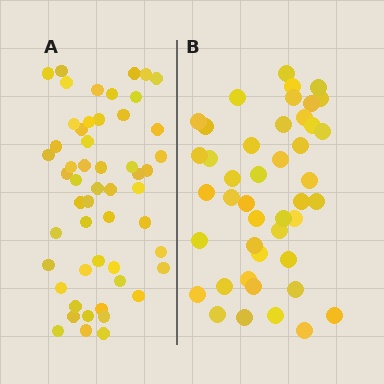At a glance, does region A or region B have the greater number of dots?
Region A (the left region) has more dots.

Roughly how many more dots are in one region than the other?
Region A has roughly 8 or so more dots than region B.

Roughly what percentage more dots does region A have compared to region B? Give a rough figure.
About 20% more.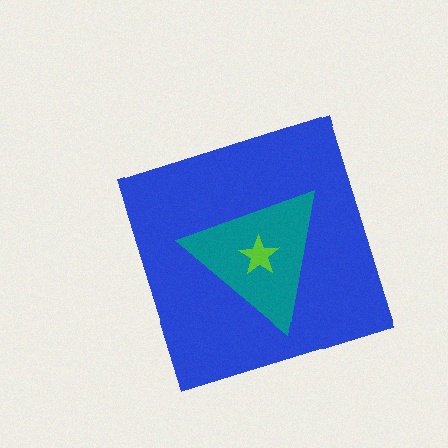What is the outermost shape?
The blue diamond.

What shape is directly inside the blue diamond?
The teal triangle.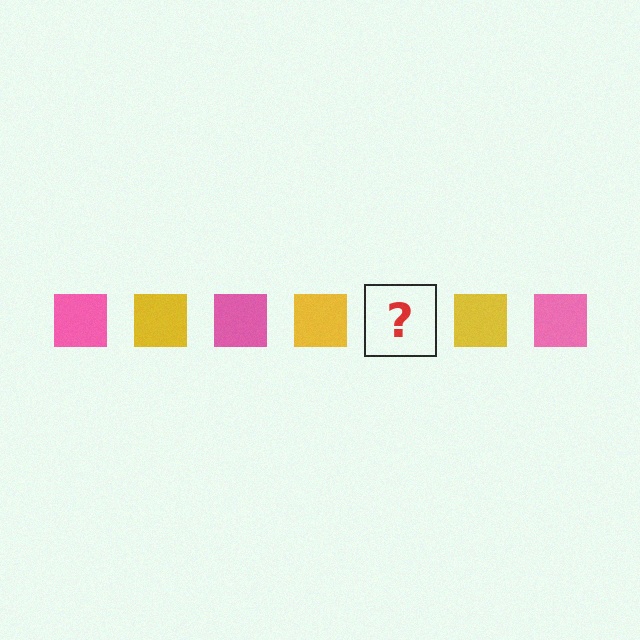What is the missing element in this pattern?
The missing element is a pink square.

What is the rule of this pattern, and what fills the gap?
The rule is that the pattern cycles through pink, yellow squares. The gap should be filled with a pink square.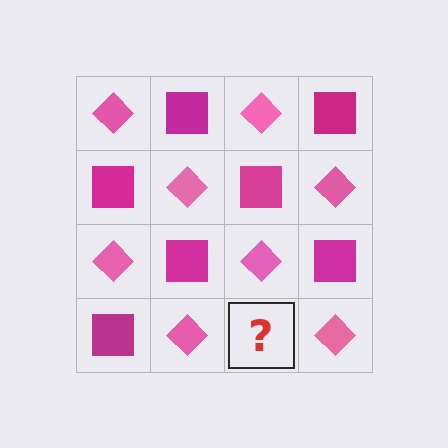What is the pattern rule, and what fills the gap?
The rule is that it alternates pink diamond and magenta square in a checkerboard pattern. The gap should be filled with a magenta square.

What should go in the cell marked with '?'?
The missing cell should contain a magenta square.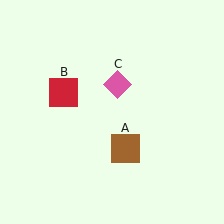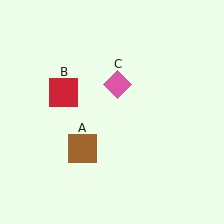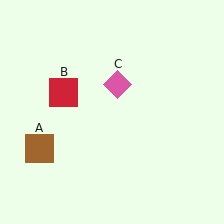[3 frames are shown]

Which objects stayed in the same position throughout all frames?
Red square (object B) and pink diamond (object C) remained stationary.